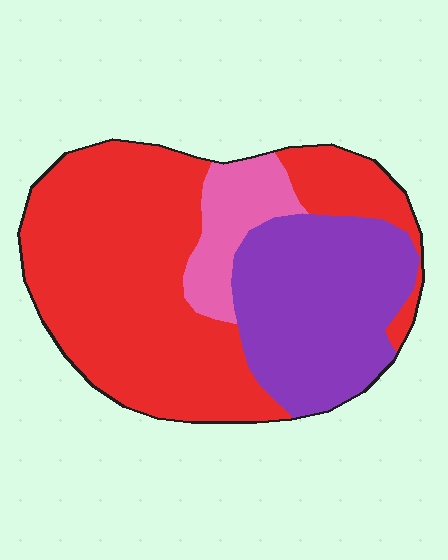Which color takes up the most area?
Red, at roughly 60%.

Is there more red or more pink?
Red.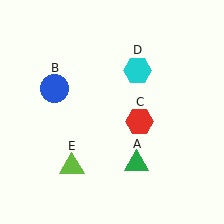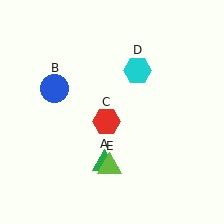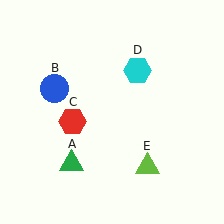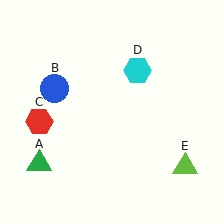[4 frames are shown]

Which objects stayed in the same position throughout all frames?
Blue circle (object B) and cyan hexagon (object D) remained stationary.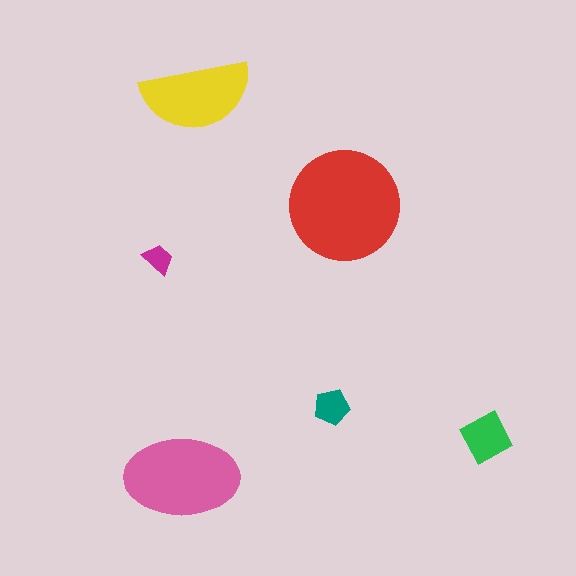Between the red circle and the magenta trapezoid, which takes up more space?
The red circle.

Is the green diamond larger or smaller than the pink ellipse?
Smaller.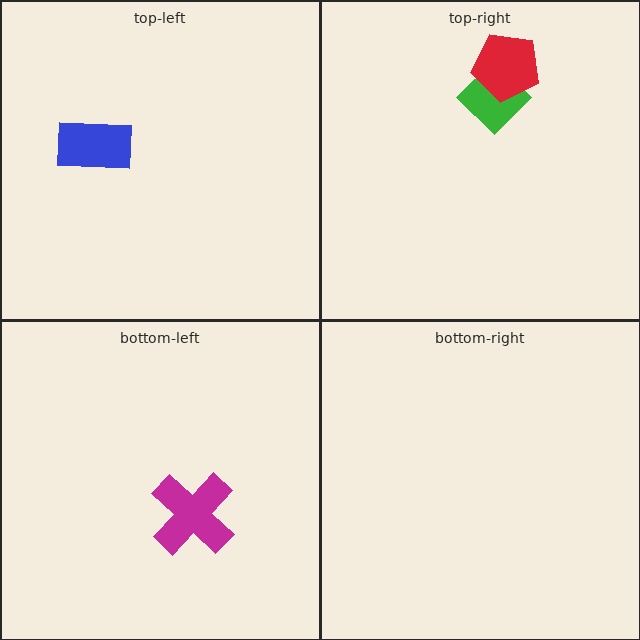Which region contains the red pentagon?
The top-right region.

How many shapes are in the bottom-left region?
1.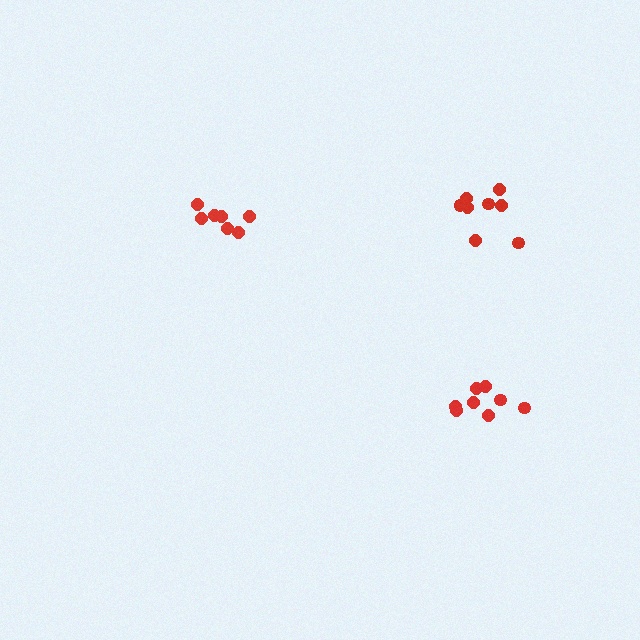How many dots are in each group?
Group 1: 8 dots, Group 2: 8 dots, Group 3: 7 dots (23 total).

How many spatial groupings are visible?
There are 3 spatial groupings.